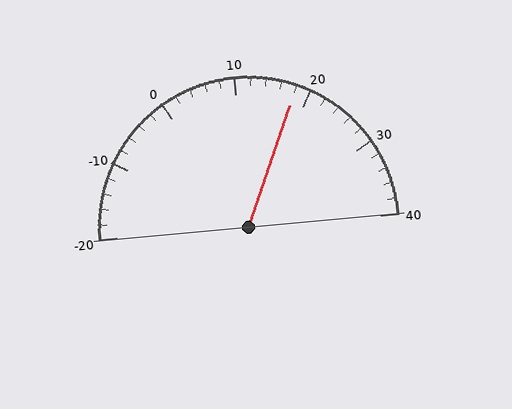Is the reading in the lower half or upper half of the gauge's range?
The reading is in the upper half of the range (-20 to 40).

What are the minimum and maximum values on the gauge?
The gauge ranges from -20 to 40.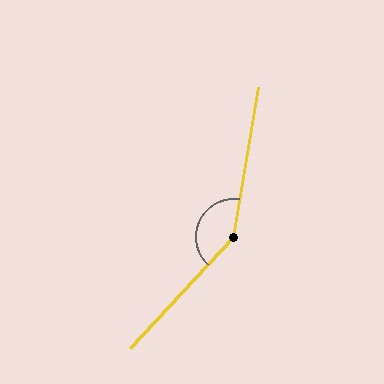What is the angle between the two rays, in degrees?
Approximately 146 degrees.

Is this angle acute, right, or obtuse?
It is obtuse.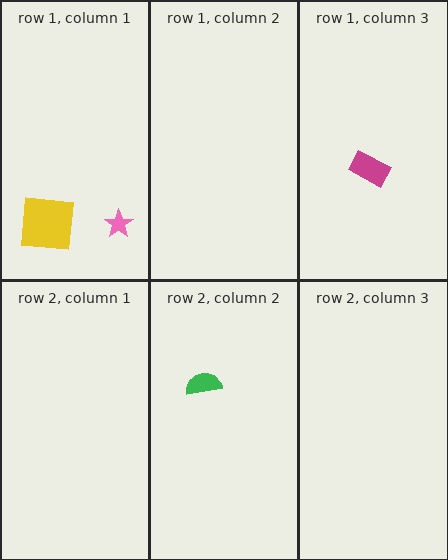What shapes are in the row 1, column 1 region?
The pink star, the yellow square.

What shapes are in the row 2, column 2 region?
The green semicircle.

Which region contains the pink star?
The row 1, column 1 region.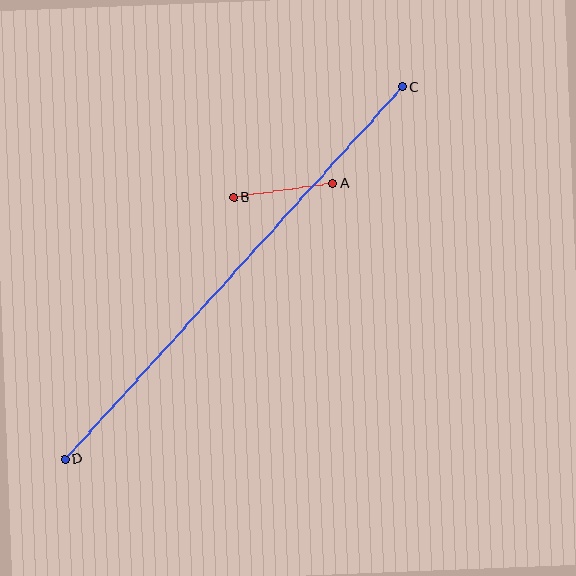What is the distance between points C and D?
The distance is approximately 502 pixels.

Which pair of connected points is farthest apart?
Points C and D are farthest apart.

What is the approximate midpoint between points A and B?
The midpoint is at approximately (283, 191) pixels.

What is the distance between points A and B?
The distance is approximately 100 pixels.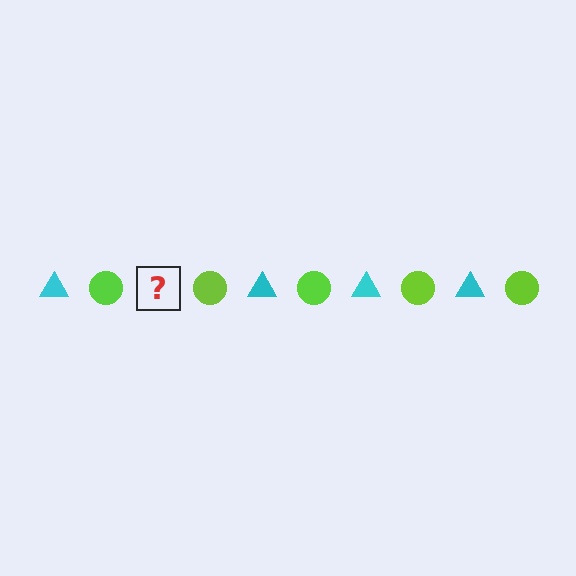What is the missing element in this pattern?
The missing element is a cyan triangle.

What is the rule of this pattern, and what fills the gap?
The rule is that the pattern alternates between cyan triangle and lime circle. The gap should be filled with a cyan triangle.